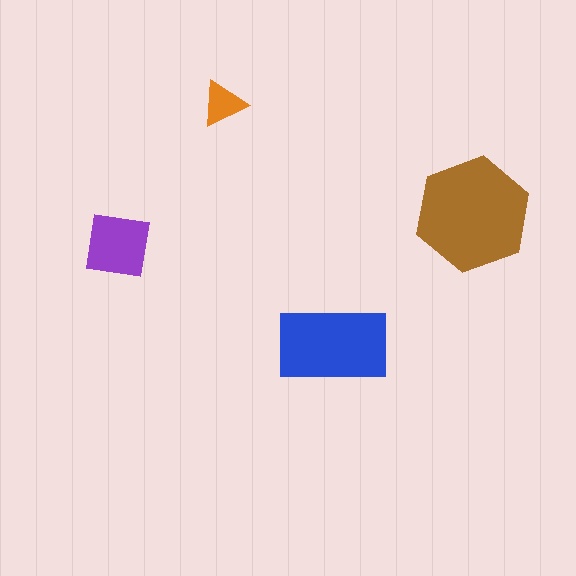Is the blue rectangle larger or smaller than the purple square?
Larger.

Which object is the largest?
The brown hexagon.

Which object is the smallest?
The orange triangle.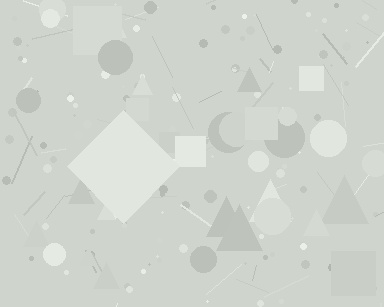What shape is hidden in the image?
A diamond is hidden in the image.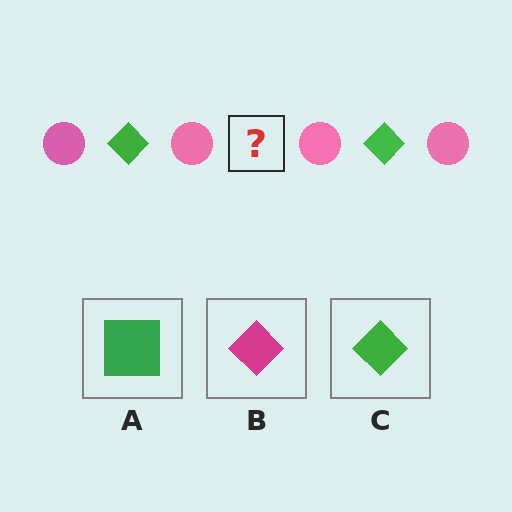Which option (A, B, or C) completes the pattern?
C.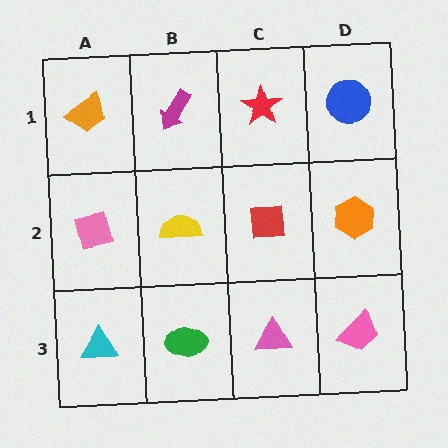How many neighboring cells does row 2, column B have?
4.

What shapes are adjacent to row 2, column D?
A blue circle (row 1, column D), a pink trapezoid (row 3, column D), a red square (row 2, column C).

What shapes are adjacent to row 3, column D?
An orange hexagon (row 2, column D), a pink triangle (row 3, column C).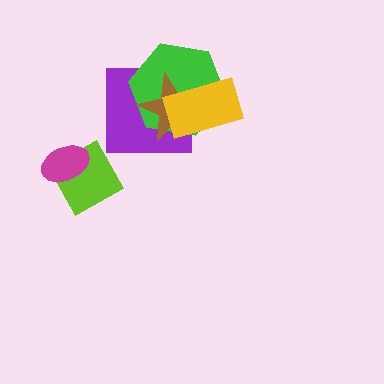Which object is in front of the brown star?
The yellow rectangle is in front of the brown star.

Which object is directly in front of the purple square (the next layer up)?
The green hexagon is directly in front of the purple square.